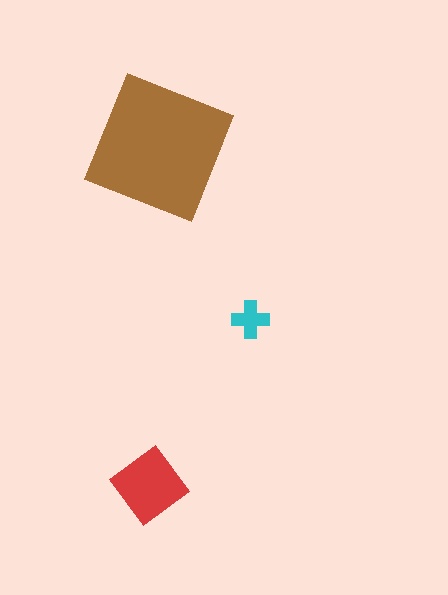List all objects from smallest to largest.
The cyan cross, the red diamond, the brown square.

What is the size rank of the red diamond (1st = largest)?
2nd.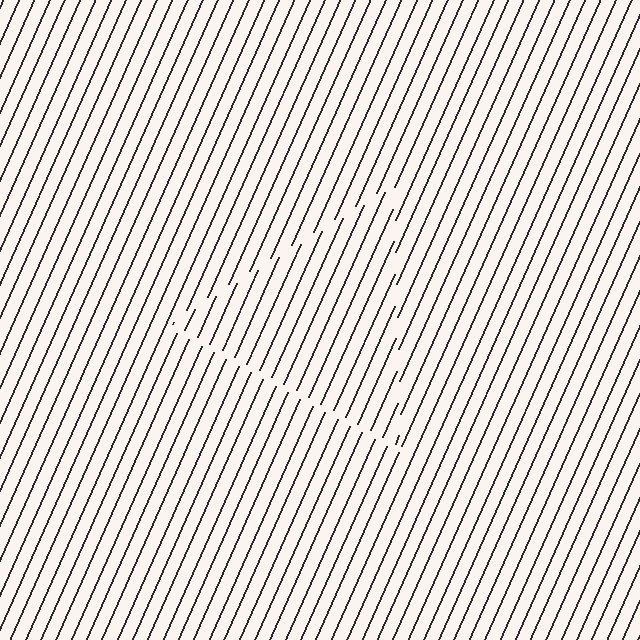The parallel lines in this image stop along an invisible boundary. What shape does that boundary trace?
An illusory triangle. The interior of the shape contains the same grating, shifted by half a period — the contour is defined by the phase discontinuity where line-ends from the inner and outer gratings abut.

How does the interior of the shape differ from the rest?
The interior of the shape contains the same grating, shifted by half a period — the contour is defined by the phase discontinuity where line-ends from the inner and outer gratings abut.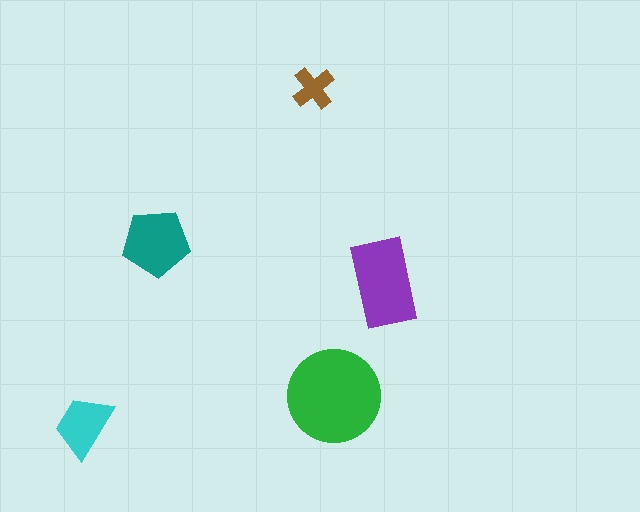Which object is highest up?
The brown cross is topmost.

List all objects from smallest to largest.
The brown cross, the cyan trapezoid, the teal pentagon, the purple rectangle, the green circle.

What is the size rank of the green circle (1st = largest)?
1st.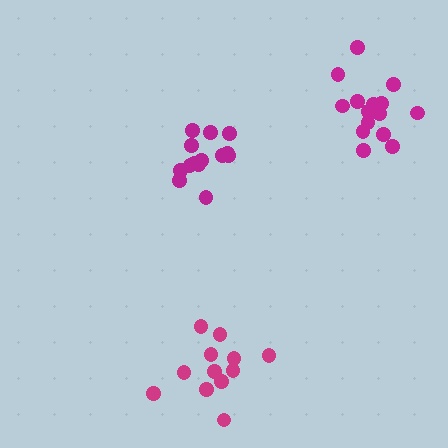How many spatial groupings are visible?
There are 3 spatial groupings.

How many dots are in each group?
Group 1: 12 dots, Group 2: 14 dots, Group 3: 15 dots (41 total).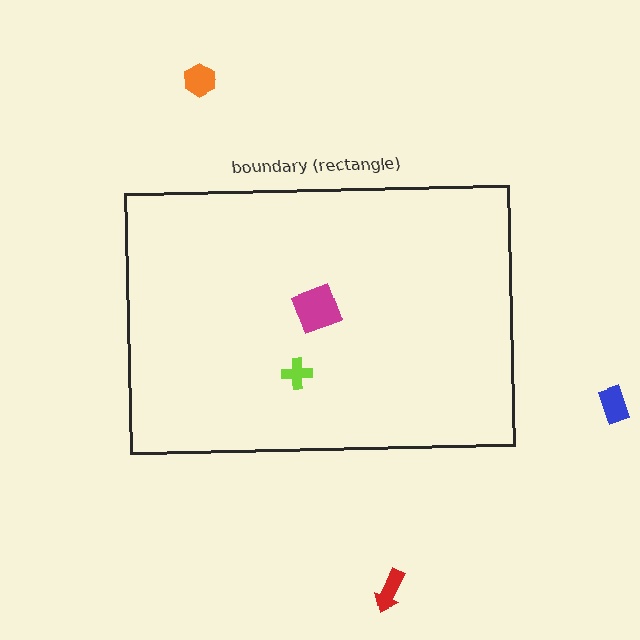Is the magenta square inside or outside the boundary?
Inside.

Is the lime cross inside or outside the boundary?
Inside.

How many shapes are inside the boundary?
2 inside, 3 outside.